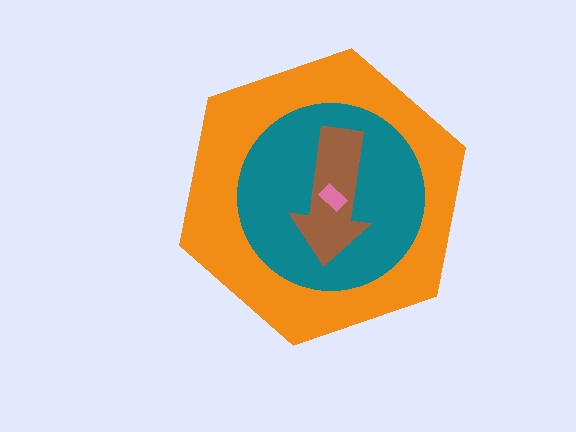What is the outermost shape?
The orange hexagon.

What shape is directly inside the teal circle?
The brown arrow.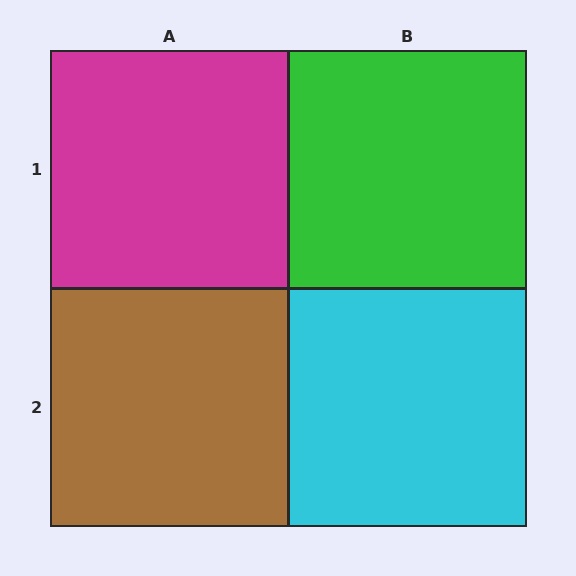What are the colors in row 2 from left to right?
Brown, cyan.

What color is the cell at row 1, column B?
Green.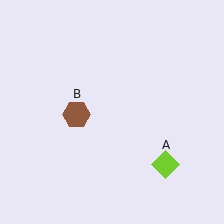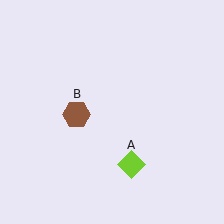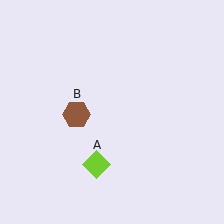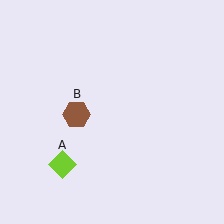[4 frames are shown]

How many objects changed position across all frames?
1 object changed position: lime diamond (object A).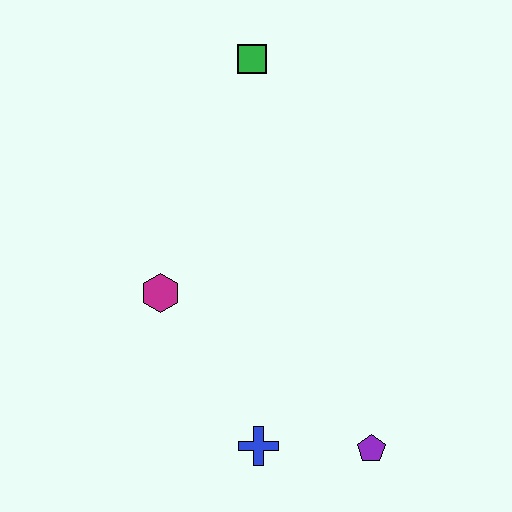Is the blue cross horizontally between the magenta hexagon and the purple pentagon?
Yes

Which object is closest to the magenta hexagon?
The blue cross is closest to the magenta hexagon.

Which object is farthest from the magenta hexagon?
The purple pentagon is farthest from the magenta hexagon.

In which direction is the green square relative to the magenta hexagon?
The green square is above the magenta hexagon.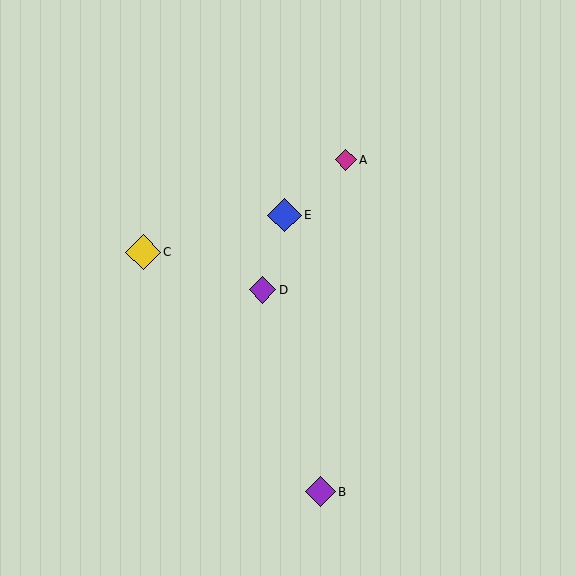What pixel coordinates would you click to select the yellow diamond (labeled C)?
Click at (143, 252) to select the yellow diamond C.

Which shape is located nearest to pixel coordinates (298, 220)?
The blue diamond (labeled E) at (285, 215) is nearest to that location.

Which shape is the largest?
The yellow diamond (labeled C) is the largest.